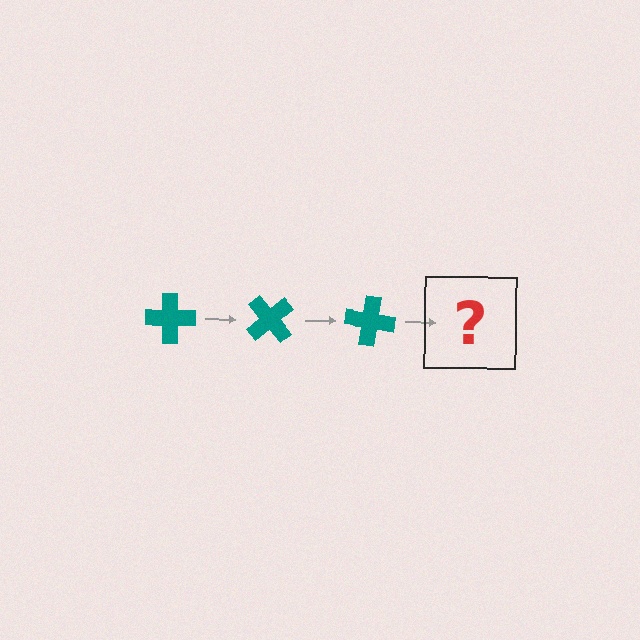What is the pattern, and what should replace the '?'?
The pattern is that the cross rotates 50 degrees each step. The '?' should be a teal cross rotated 150 degrees.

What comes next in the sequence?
The next element should be a teal cross rotated 150 degrees.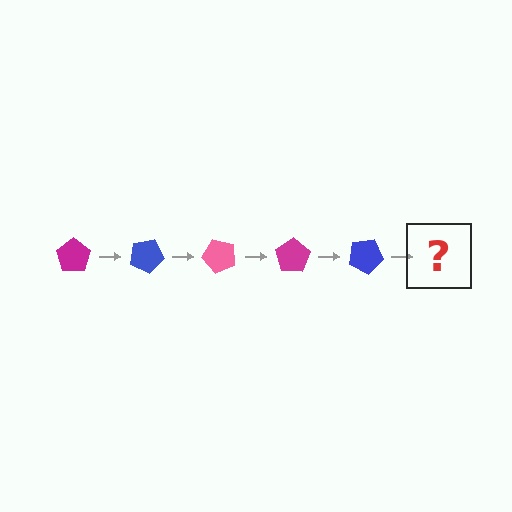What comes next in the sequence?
The next element should be a pink pentagon, rotated 125 degrees from the start.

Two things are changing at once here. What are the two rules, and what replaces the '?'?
The two rules are that it rotates 25 degrees each step and the color cycles through magenta, blue, and pink. The '?' should be a pink pentagon, rotated 125 degrees from the start.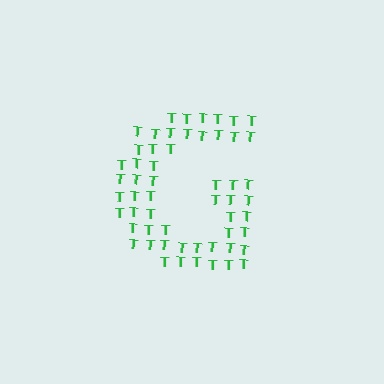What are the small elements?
The small elements are letter T's.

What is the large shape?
The large shape is the letter G.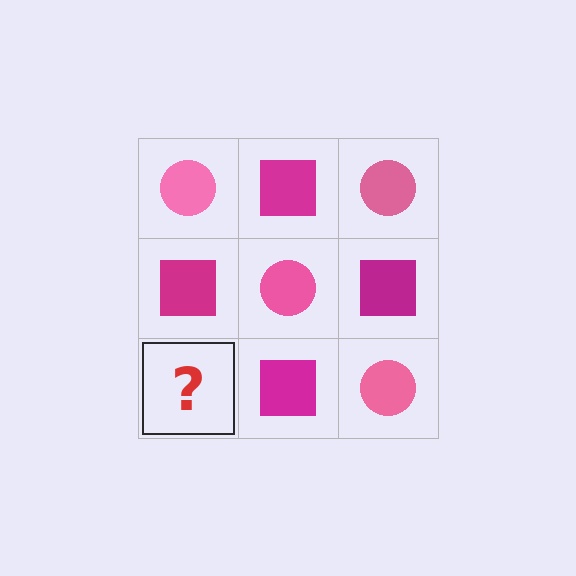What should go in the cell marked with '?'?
The missing cell should contain a pink circle.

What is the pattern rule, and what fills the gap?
The rule is that it alternates pink circle and magenta square in a checkerboard pattern. The gap should be filled with a pink circle.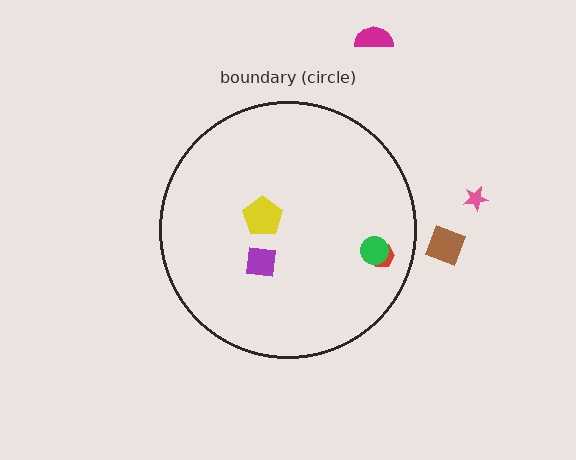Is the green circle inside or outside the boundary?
Inside.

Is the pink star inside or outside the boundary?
Outside.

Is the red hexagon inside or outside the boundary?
Inside.